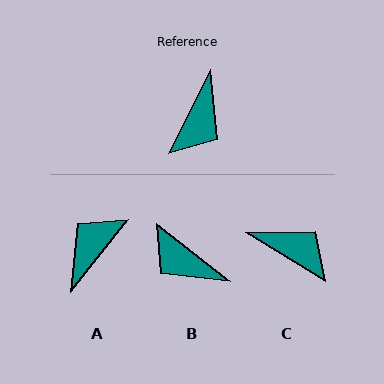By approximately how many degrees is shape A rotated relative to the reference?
Approximately 168 degrees counter-clockwise.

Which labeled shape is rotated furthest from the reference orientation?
A, about 168 degrees away.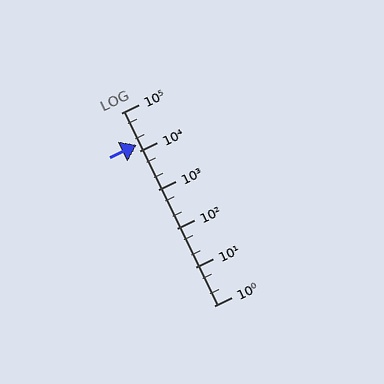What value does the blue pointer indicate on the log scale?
The pointer indicates approximately 15000.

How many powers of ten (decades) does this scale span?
The scale spans 5 decades, from 1 to 100000.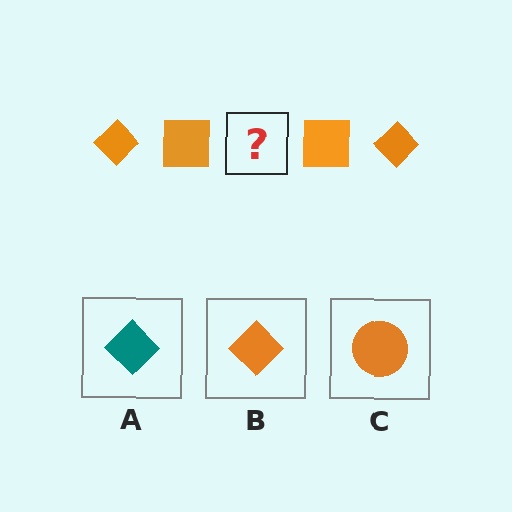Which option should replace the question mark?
Option B.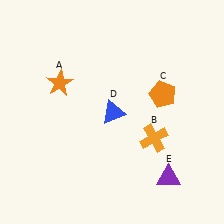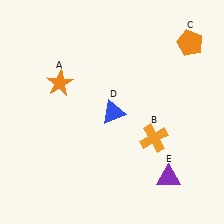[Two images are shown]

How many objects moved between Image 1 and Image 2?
1 object moved between the two images.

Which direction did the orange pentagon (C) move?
The orange pentagon (C) moved up.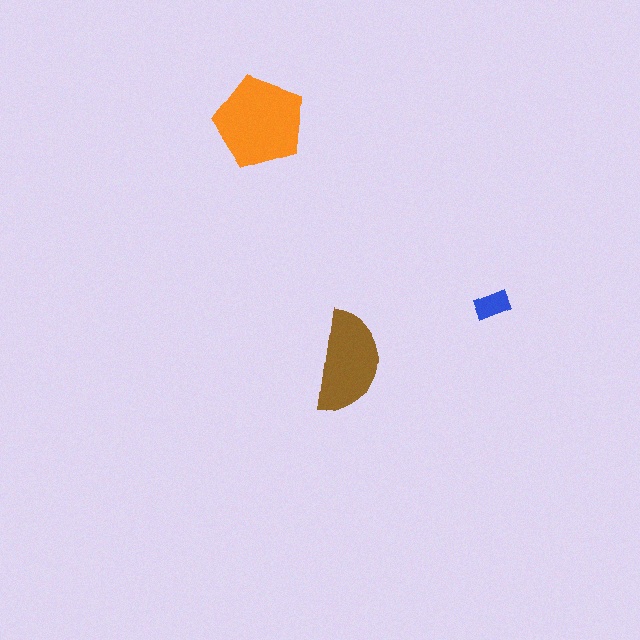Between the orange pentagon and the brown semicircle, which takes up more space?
The orange pentagon.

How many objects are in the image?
There are 3 objects in the image.